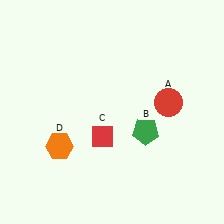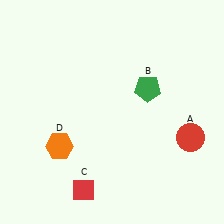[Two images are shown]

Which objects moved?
The objects that moved are: the red circle (A), the green pentagon (B), the red diamond (C).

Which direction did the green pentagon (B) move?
The green pentagon (B) moved up.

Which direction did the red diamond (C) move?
The red diamond (C) moved down.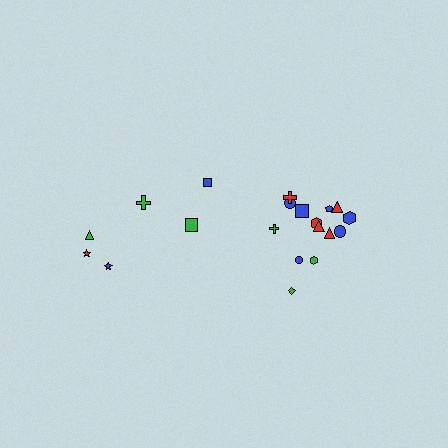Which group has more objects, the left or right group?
The right group.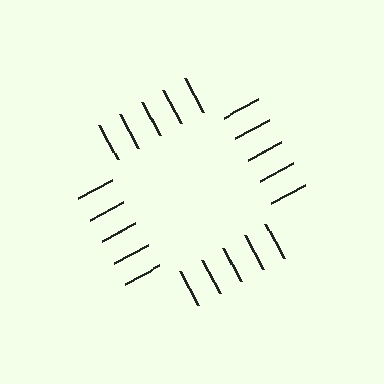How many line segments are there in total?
20 — 5 along each of the 4 edges.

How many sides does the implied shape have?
4 sides — the line-ends trace a square.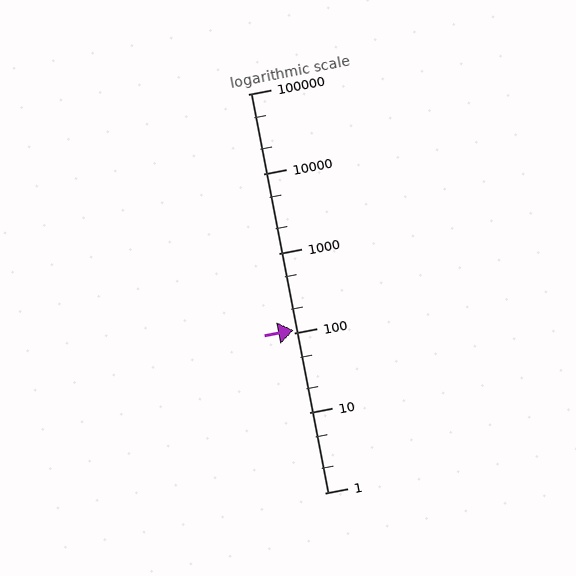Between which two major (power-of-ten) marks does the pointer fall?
The pointer is between 100 and 1000.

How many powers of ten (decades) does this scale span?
The scale spans 5 decades, from 1 to 100000.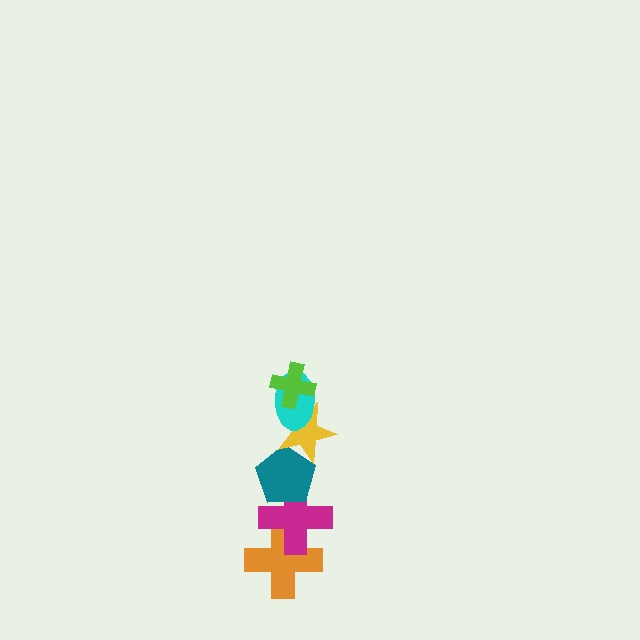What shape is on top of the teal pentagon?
The yellow star is on top of the teal pentagon.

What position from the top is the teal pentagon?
The teal pentagon is 4th from the top.